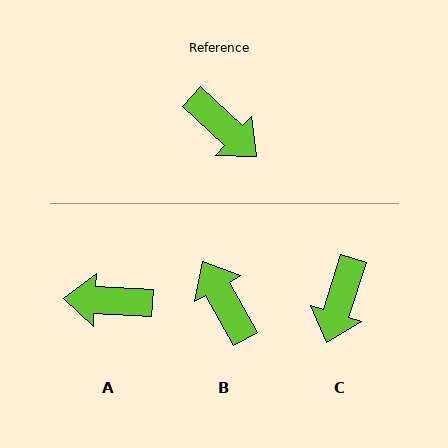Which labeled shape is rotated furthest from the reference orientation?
B, about 162 degrees away.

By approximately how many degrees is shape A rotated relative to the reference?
Approximately 140 degrees clockwise.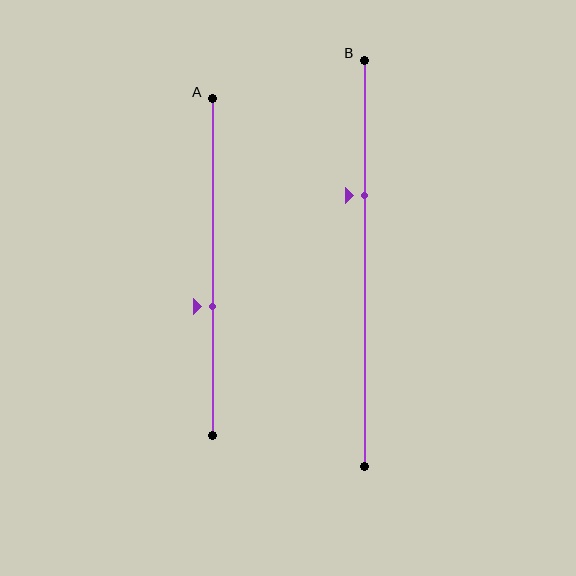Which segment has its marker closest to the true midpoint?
Segment A has its marker closest to the true midpoint.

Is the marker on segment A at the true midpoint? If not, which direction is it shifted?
No, the marker on segment A is shifted downward by about 12% of the segment length.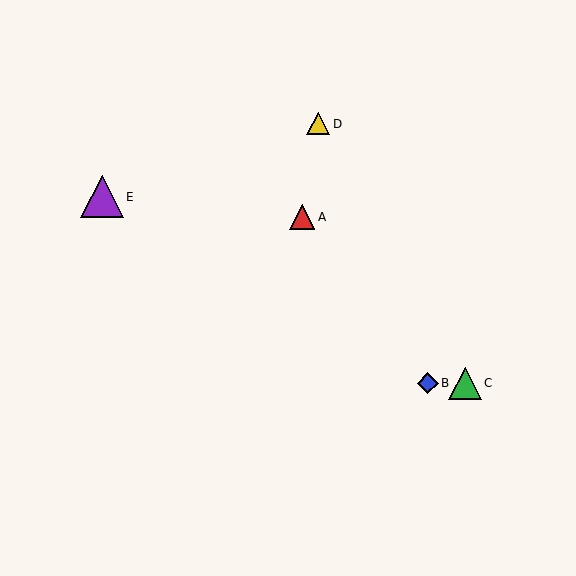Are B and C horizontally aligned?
Yes, both are at y≈383.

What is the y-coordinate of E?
Object E is at y≈197.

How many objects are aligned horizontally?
2 objects (B, C) are aligned horizontally.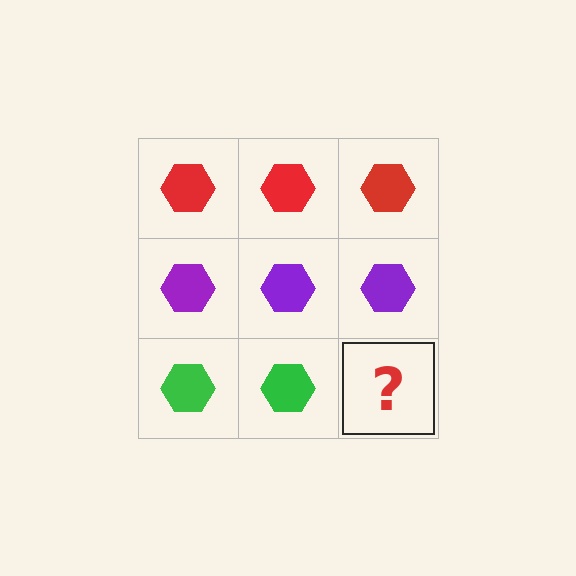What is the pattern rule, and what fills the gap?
The rule is that each row has a consistent color. The gap should be filled with a green hexagon.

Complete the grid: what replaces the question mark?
The question mark should be replaced with a green hexagon.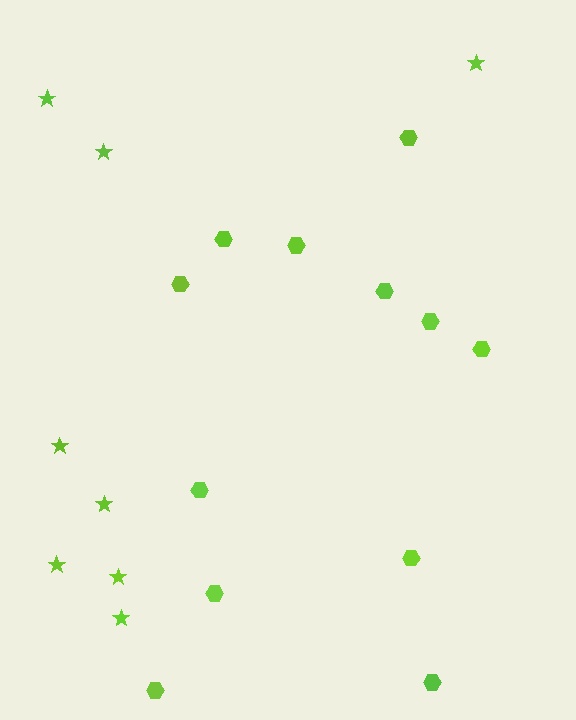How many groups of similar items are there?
There are 2 groups: one group of hexagons (12) and one group of stars (8).